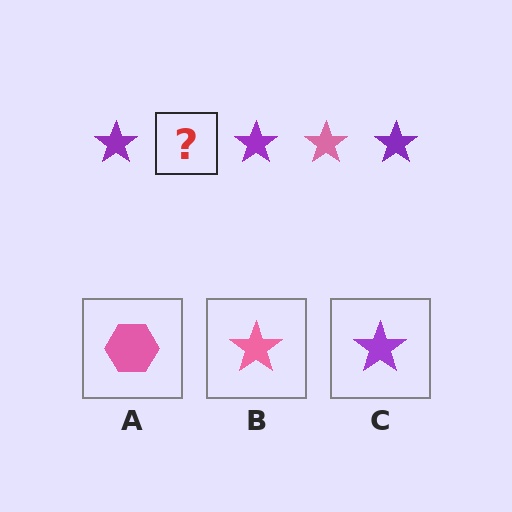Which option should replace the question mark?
Option B.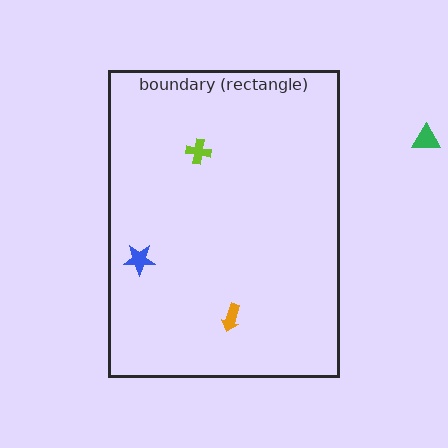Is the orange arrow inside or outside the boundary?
Inside.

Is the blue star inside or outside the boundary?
Inside.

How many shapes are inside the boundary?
3 inside, 1 outside.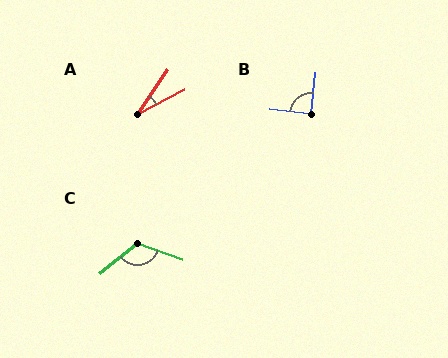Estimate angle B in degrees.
Approximately 89 degrees.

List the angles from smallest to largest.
A (28°), B (89°), C (122°).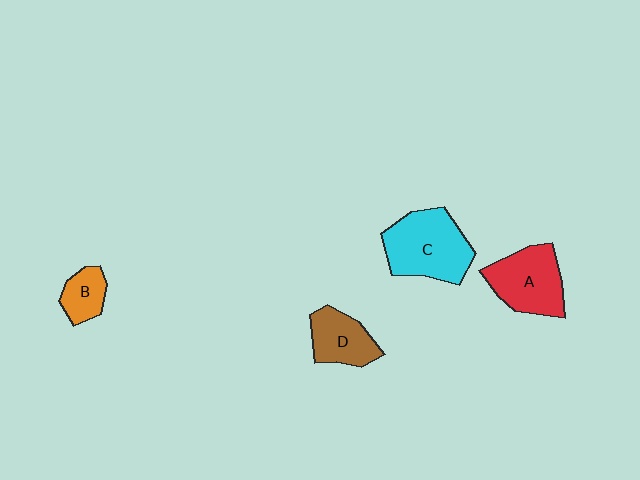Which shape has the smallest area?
Shape B (orange).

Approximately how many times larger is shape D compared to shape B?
Approximately 1.5 times.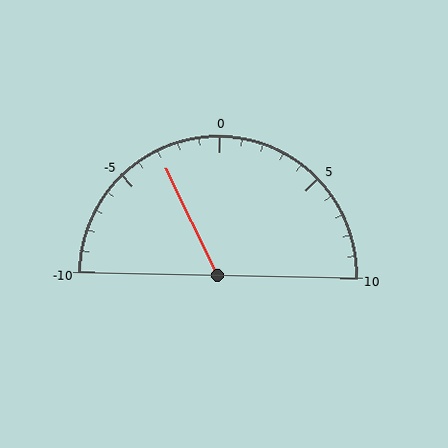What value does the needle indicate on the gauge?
The needle indicates approximately -3.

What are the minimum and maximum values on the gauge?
The gauge ranges from -10 to 10.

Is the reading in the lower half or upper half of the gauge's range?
The reading is in the lower half of the range (-10 to 10).